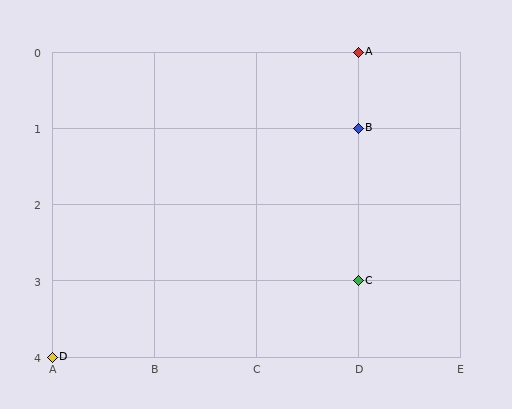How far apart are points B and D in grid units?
Points B and D are 3 columns and 3 rows apart (about 4.2 grid units diagonally).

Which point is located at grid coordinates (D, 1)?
Point B is at (D, 1).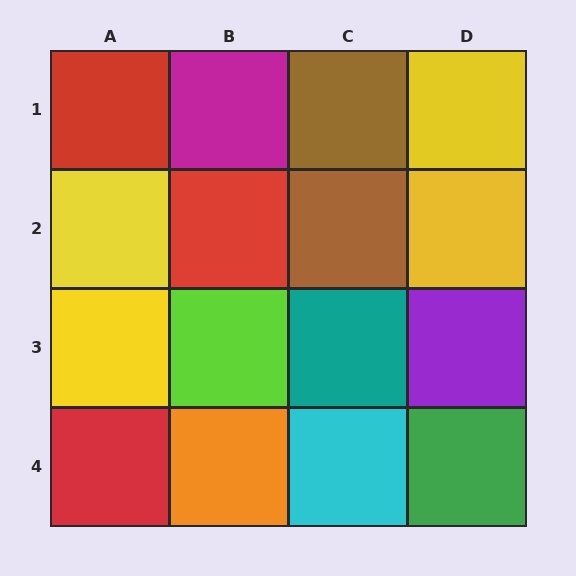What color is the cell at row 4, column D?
Green.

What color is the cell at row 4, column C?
Cyan.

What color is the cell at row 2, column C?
Brown.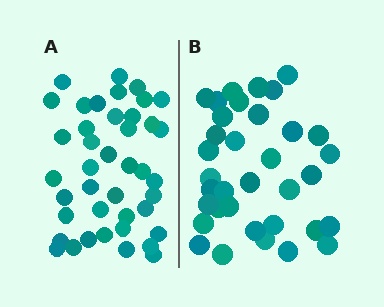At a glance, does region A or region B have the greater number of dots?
Region A (the left region) has more dots.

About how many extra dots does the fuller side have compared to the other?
Region A has about 6 more dots than region B.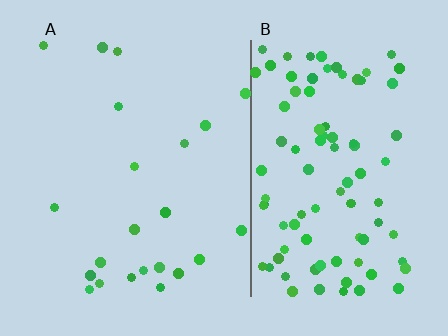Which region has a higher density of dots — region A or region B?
B (the right).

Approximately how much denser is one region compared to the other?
Approximately 4.3× — region B over region A.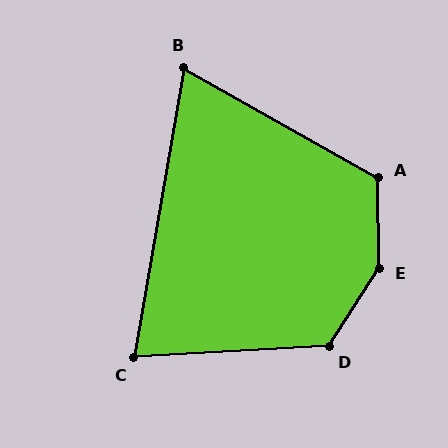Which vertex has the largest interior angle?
E, at approximately 147 degrees.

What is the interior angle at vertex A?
Approximately 120 degrees (obtuse).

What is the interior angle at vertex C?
Approximately 77 degrees (acute).